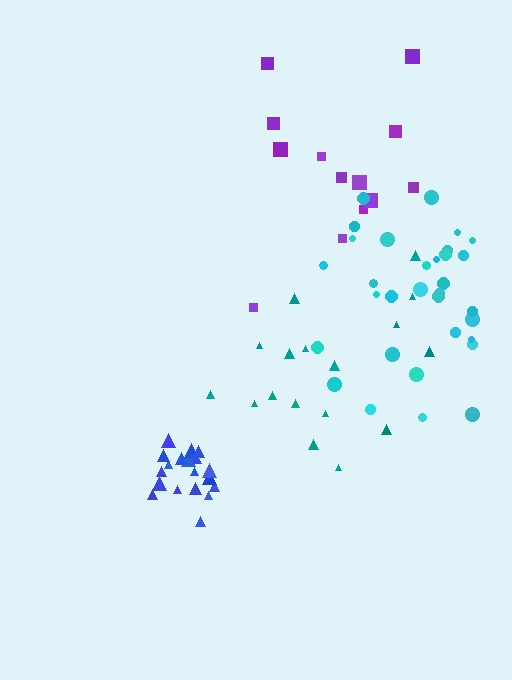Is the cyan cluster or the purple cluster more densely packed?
Cyan.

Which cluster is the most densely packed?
Blue.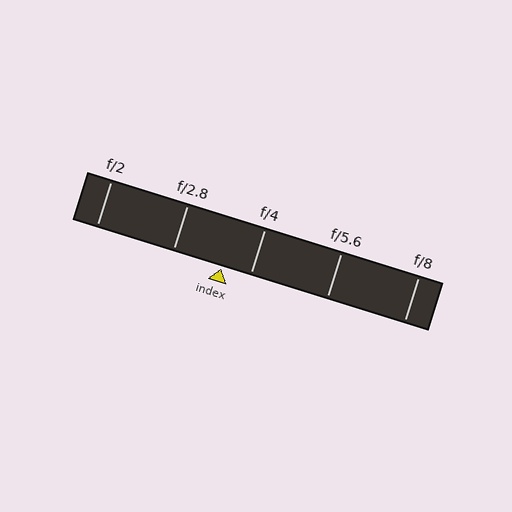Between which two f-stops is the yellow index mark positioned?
The index mark is between f/2.8 and f/4.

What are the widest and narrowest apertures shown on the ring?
The widest aperture shown is f/2 and the narrowest is f/8.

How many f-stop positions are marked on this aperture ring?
There are 5 f-stop positions marked.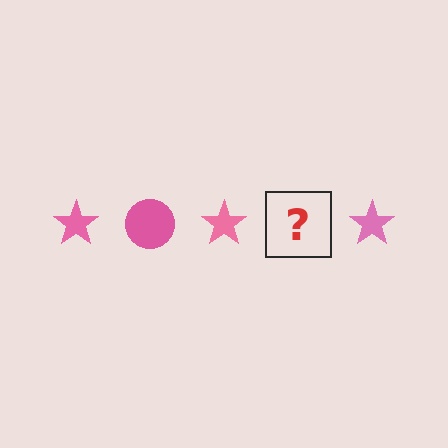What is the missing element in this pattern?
The missing element is a pink circle.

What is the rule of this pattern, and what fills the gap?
The rule is that the pattern cycles through star, circle shapes in pink. The gap should be filled with a pink circle.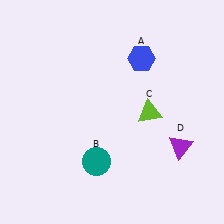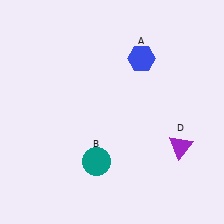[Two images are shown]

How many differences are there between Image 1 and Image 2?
There is 1 difference between the two images.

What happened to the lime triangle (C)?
The lime triangle (C) was removed in Image 2. It was in the bottom-right area of Image 1.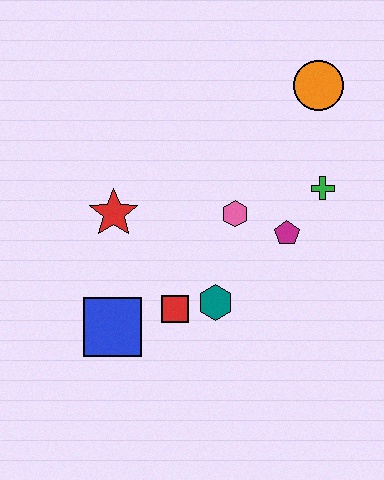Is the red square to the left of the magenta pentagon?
Yes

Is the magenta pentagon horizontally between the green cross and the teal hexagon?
Yes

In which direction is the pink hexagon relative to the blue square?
The pink hexagon is to the right of the blue square.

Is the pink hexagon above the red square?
Yes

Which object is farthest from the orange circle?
The blue square is farthest from the orange circle.